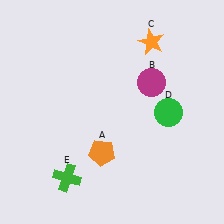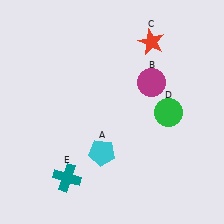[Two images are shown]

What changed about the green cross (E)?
In Image 1, E is green. In Image 2, it changed to teal.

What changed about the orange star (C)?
In Image 1, C is orange. In Image 2, it changed to red.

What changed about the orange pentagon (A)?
In Image 1, A is orange. In Image 2, it changed to cyan.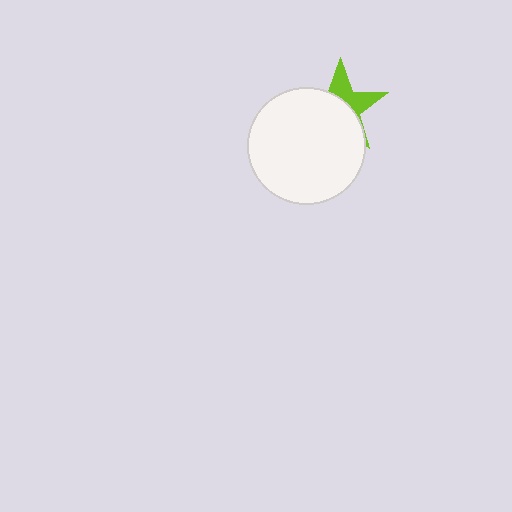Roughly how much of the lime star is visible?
A small part of it is visible (roughly 37%).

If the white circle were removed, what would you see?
You would see the complete lime star.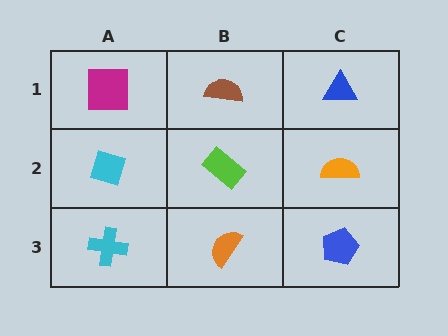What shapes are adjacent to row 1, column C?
An orange semicircle (row 2, column C), a brown semicircle (row 1, column B).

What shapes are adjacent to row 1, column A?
A cyan diamond (row 2, column A), a brown semicircle (row 1, column B).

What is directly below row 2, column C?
A blue pentagon.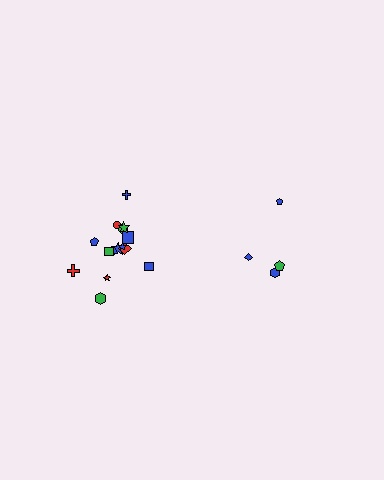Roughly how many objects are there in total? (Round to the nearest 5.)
Roughly 20 objects in total.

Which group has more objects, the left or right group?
The left group.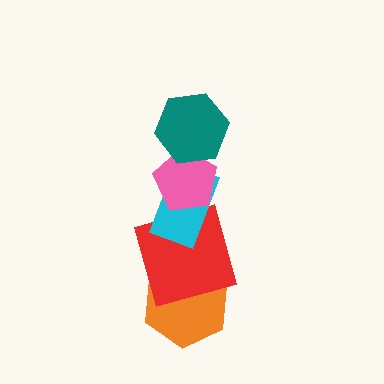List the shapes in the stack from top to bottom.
From top to bottom: the teal hexagon, the pink pentagon, the cyan rectangle, the red square, the orange hexagon.